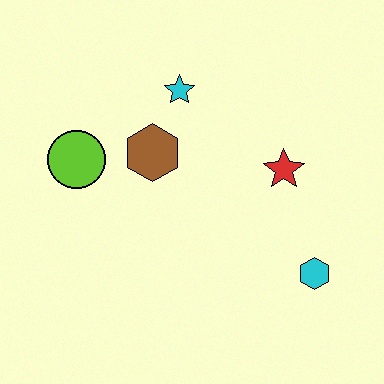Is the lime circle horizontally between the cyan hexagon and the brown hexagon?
No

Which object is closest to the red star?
The cyan hexagon is closest to the red star.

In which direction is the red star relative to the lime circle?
The red star is to the right of the lime circle.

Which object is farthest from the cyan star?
The cyan hexagon is farthest from the cyan star.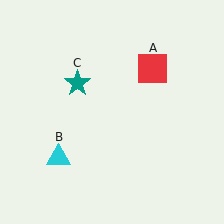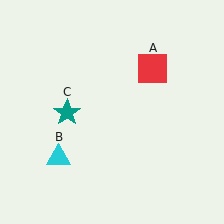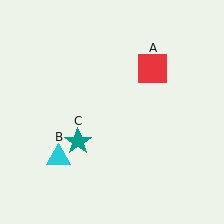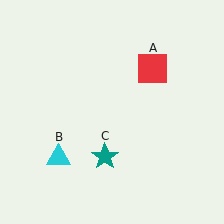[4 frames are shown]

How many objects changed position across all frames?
1 object changed position: teal star (object C).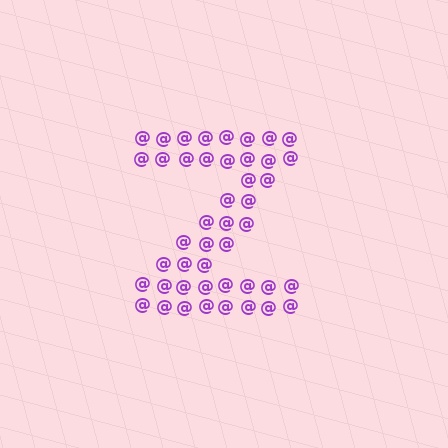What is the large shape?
The large shape is the letter Z.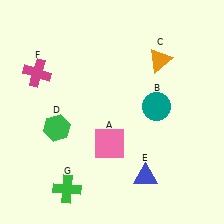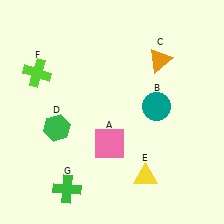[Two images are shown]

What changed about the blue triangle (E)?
In Image 1, E is blue. In Image 2, it changed to yellow.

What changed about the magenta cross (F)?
In Image 1, F is magenta. In Image 2, it changed to lime.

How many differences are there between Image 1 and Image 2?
There are 2 differences between the two images.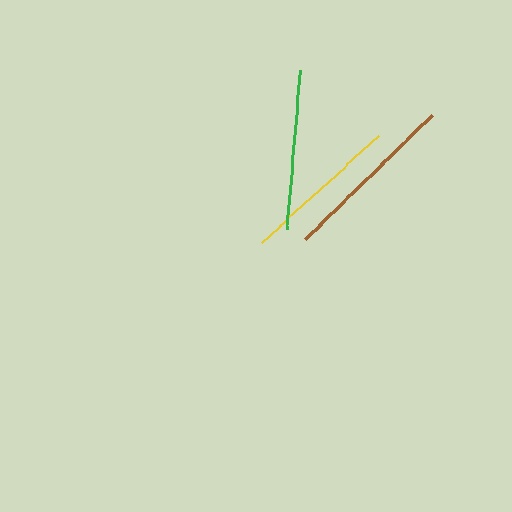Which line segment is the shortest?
The yellow line is the shortest at approximately 159 pixels.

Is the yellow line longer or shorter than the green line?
The green line is longer than the yellow line.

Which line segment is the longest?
The brown line is the longest at approximately 178 pixels.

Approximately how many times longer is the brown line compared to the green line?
The brown line is approximately 1.1 times the length of the green line.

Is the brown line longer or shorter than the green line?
The brown line is longer than the green line.